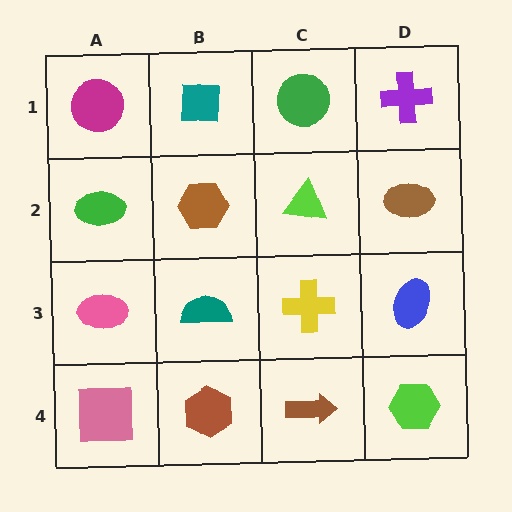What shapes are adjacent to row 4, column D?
A blue ellipse (row 3, column D), a brown arrow (row 4, column C).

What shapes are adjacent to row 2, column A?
A magenta circle (row 1, column A), a pink ellipse (row 3, column A), a brown hexagon (row 2, column B).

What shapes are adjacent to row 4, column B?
A teal semicircle (row 3, column B), a pink square (row 4, column A), a brown arrow (row 4, column C).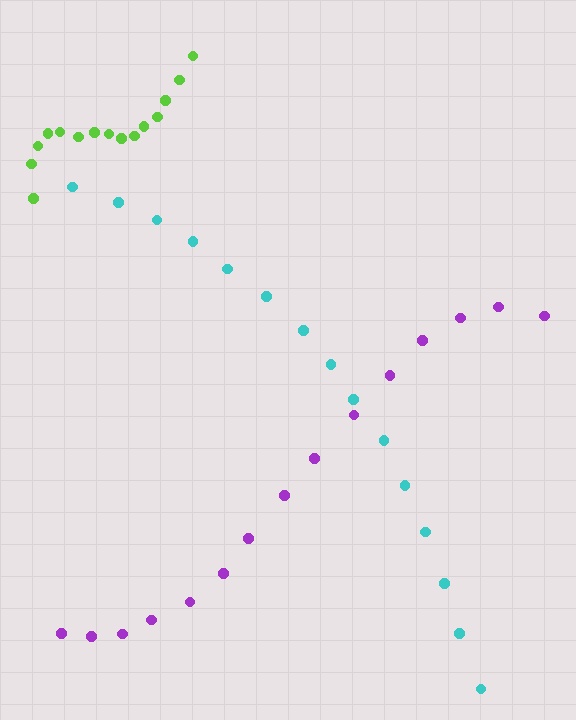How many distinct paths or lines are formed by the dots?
There are 3 distinct paths.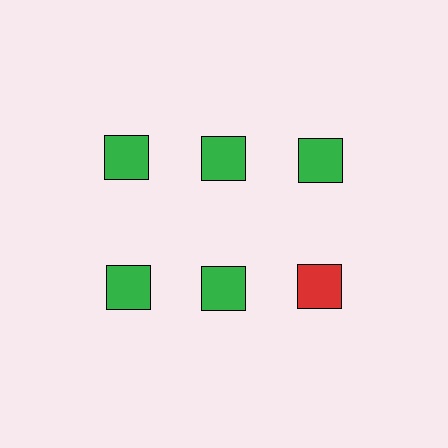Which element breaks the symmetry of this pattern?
The red square in the second row, center column breaks the symmetry. All other shapes are green squares.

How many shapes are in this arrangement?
There are 6 shapes arranged in a grid pattern.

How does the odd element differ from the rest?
It has a different color: red instead of green.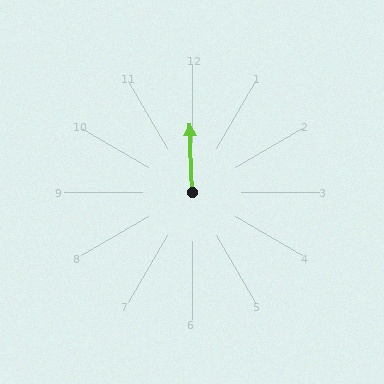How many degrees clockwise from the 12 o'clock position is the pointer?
Approximately 358 degrees.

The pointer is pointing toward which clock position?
Roughly 12 o'clock.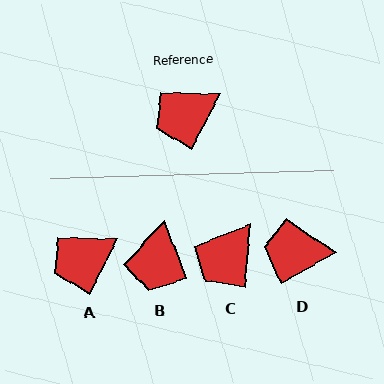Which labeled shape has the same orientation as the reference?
A.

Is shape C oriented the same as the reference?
No, it is off by about 23 degrees.